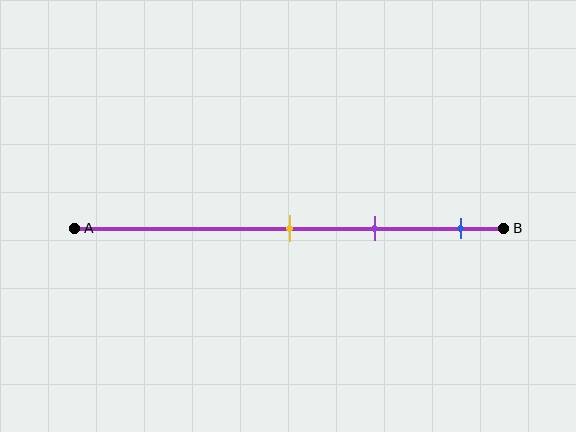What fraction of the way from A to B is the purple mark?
The purple mark is approximately 70% (0.7) of the way from A to B.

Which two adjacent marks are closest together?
The yellow and purple marks are the closest adjacent pair.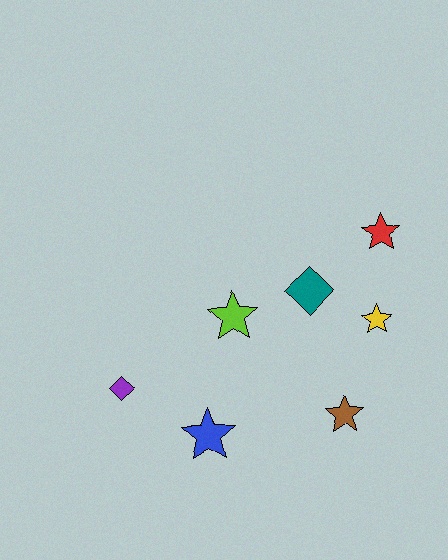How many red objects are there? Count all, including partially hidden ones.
There is 1 red object.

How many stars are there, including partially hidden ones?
There are 5 stars.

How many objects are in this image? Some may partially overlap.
There are 7 objects.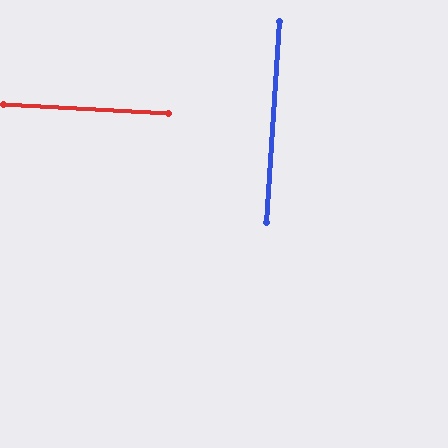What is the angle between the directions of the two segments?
Approximately 89 degrees.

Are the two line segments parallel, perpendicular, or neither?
Perpendicular — they meet at approximately 89°.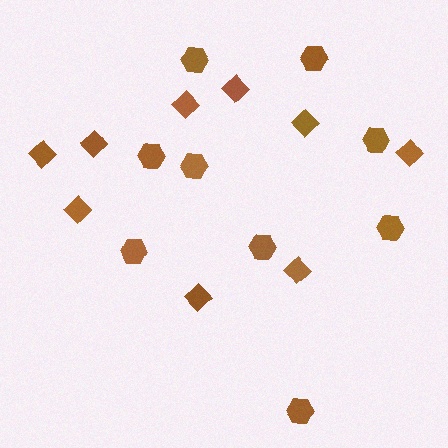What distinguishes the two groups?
There are 2 groups: one group of diamonds (9) and one group of hexagons (9).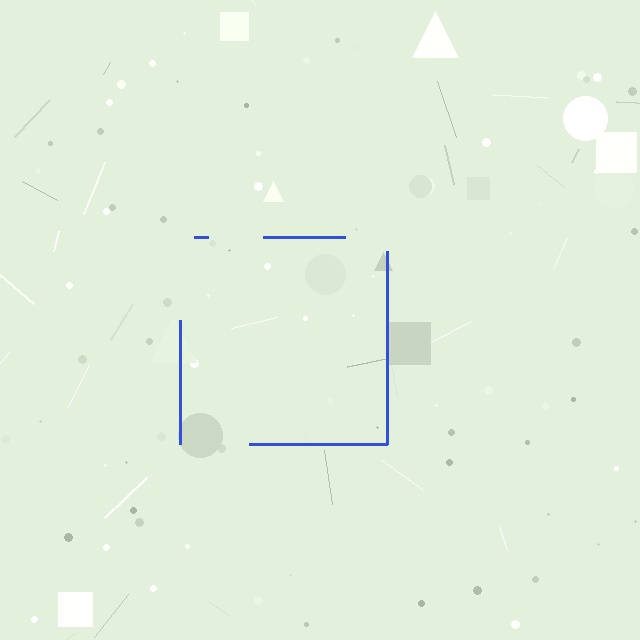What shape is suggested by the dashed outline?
The dashed outline suggests a square.